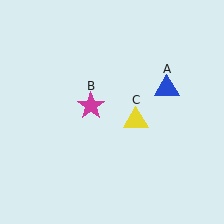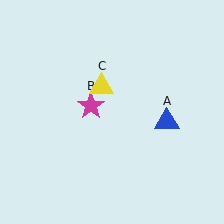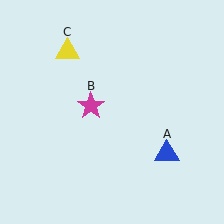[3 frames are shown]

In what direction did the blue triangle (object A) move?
The blue triangle (object A) moved down.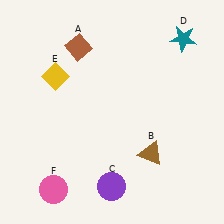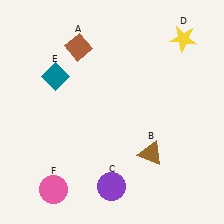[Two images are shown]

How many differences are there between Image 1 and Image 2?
There are 2 differences between the two images.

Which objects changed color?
D changed from teal to yellow. E changed from yellow to teal.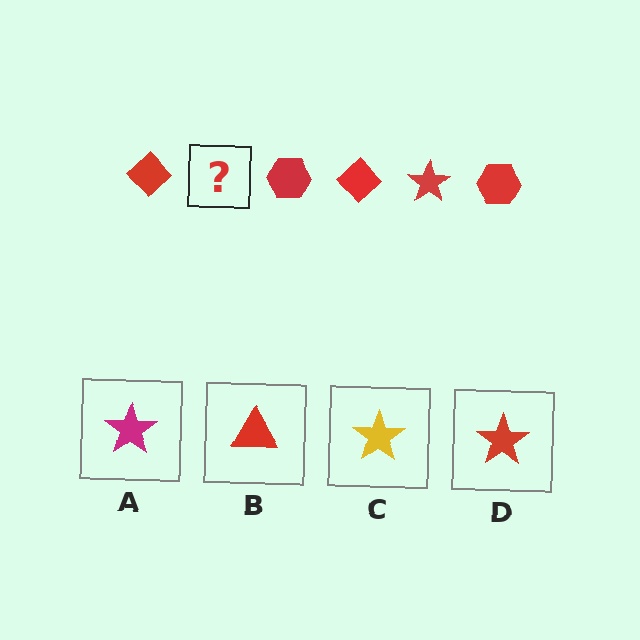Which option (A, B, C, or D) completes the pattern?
D.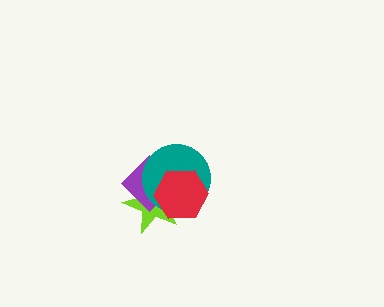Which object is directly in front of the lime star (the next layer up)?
The purple diamond is directly in front of the lime star.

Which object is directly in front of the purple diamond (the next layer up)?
The teal circle is directly in front of the purple diamond.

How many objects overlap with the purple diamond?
3 objects overlap with the purple diamond.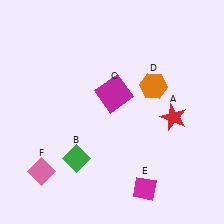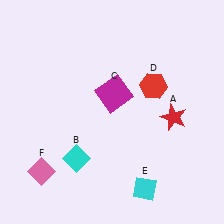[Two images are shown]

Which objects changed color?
B changed from green to cyan. D changed from orange to red. E changed from magenta to cyan.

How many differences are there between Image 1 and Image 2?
There are 3 differences between the two images.